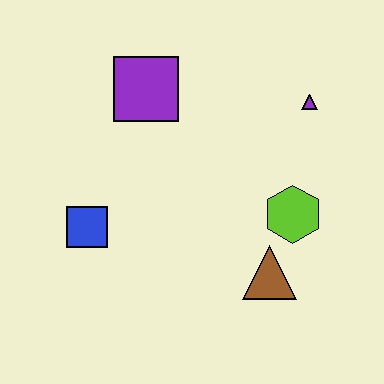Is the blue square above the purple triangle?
No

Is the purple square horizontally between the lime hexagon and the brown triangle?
No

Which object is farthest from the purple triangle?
The blue square is farthest from the purple triangle.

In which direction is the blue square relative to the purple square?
The blue square is below the purple square.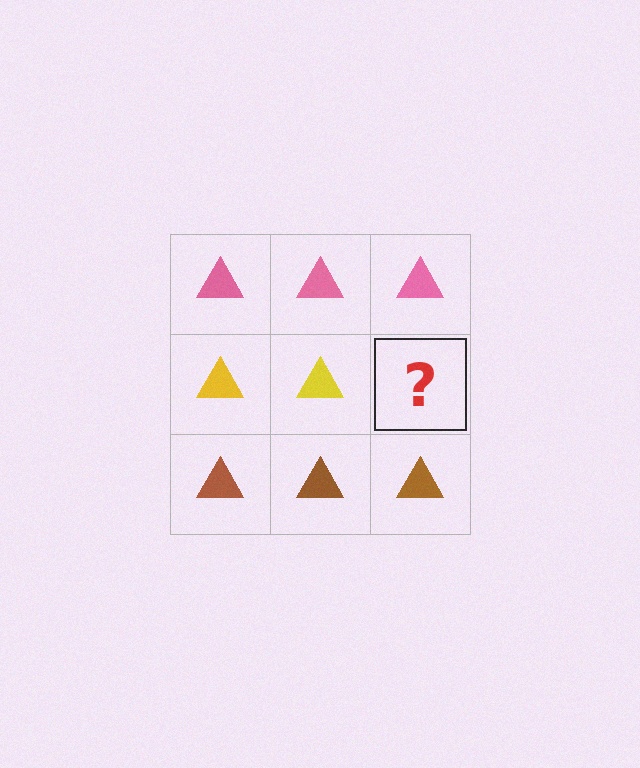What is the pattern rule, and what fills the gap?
The rule is that each row has a consistent color. The gap should be filled with a yellow triangle.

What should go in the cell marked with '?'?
The missing cell should contain a yellow triangle.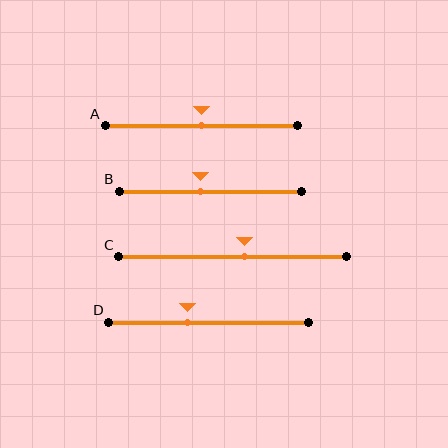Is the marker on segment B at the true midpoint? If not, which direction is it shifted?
No, the marker on segment B is shifted to the left by about 5% of the segment length.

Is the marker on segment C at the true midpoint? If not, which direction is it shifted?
No, the marker on segment C is shifted to the right by about 5% of the segment length.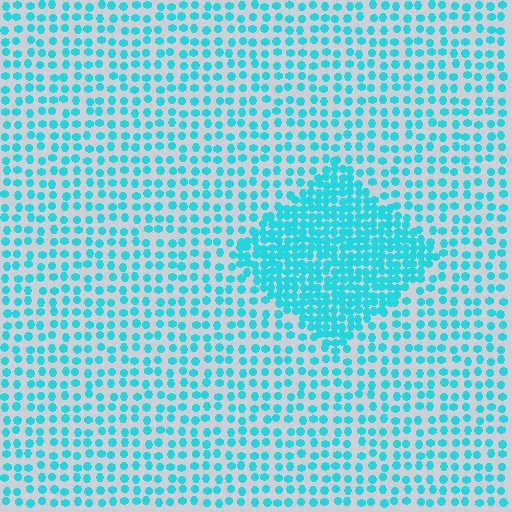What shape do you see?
I see a diamond.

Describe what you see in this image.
The image contains small cyan elements arranged at two different densities. A diamond-shaped region is visible where the elements are more densely packed than the surrounding area.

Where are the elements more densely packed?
The elements are more densely packed inside the diamond boundary.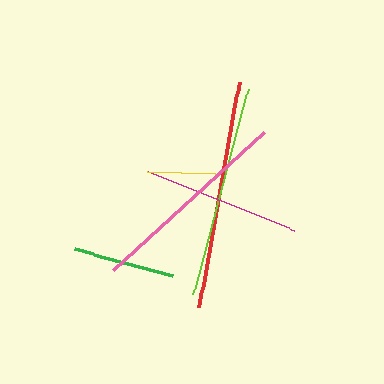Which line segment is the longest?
The red line is the longest at approximately 229 pixels.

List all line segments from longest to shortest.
From longest to shortest: red, lime, pink, magenta, green, yellow.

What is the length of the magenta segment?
The magenta segment is approximately 156 pixels long.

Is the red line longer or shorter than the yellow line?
The red line is longer than the yellow line.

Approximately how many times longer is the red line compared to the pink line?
The red line is approximately 1.1 times the length of the pink line.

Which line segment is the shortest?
The yellow line is the shortest at approximately 68 pixels.